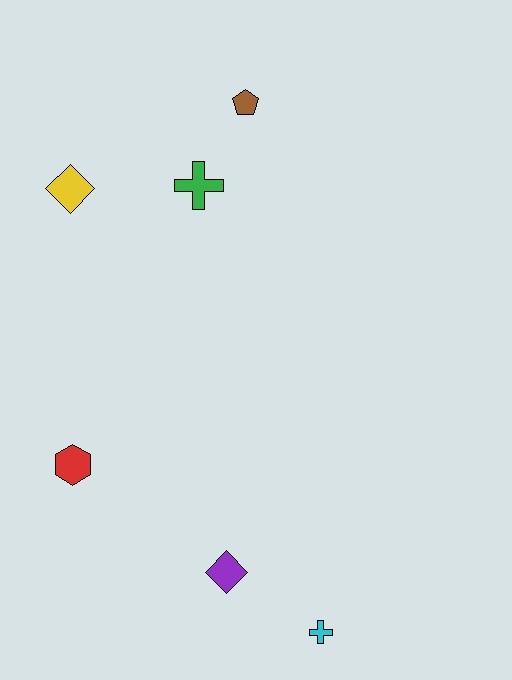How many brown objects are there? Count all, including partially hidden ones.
There is 1 brown object.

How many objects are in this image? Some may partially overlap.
There are 6 objects.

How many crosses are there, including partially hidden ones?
There are 2 crosses.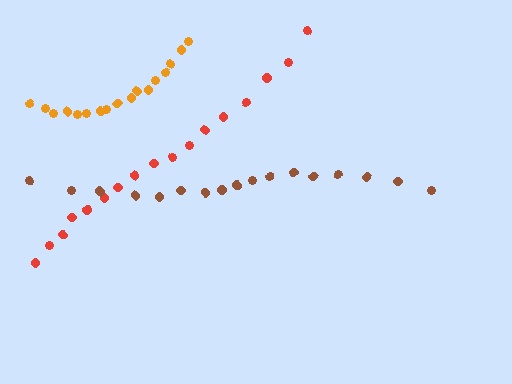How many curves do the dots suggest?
There are 3 distinct paths.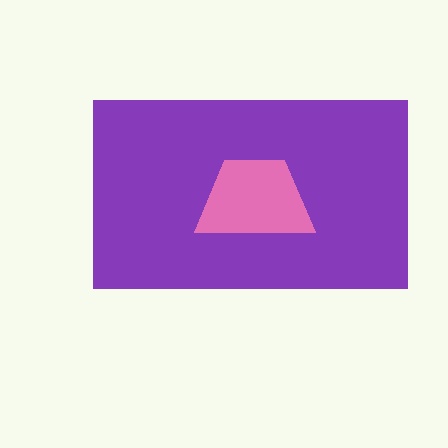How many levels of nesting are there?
2.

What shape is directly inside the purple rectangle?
The pink trapezoid.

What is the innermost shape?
The pink trapezoid.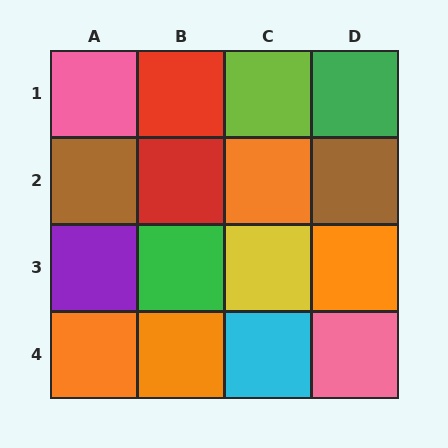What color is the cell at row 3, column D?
Orange.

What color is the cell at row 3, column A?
Purple.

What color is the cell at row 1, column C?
Lime.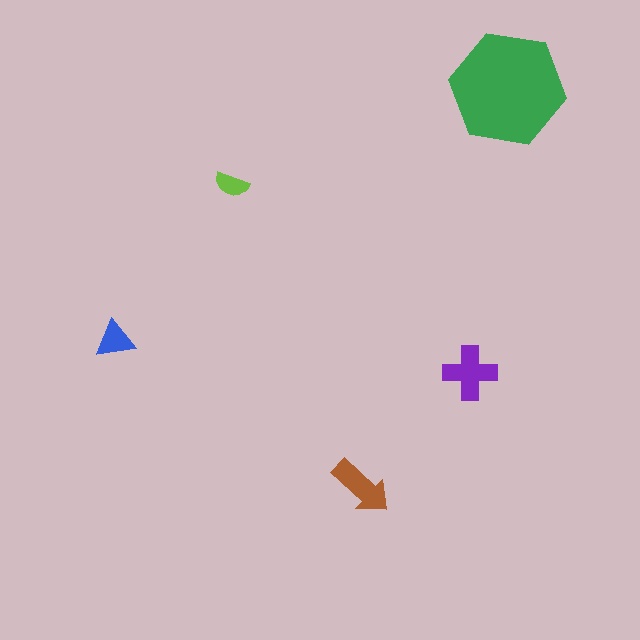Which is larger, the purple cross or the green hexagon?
The green hexagon.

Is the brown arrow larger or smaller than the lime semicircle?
Larger.